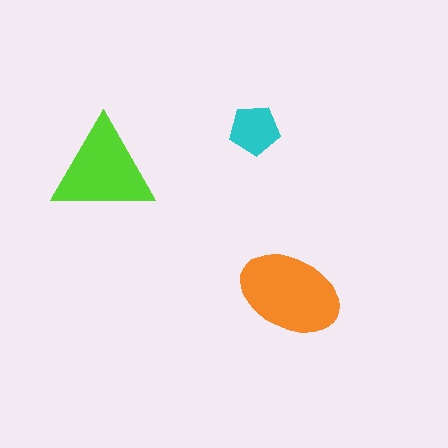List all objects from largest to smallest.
The orange ellipse, the lime triangle, the cyan pentagon.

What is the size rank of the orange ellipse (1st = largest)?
1st.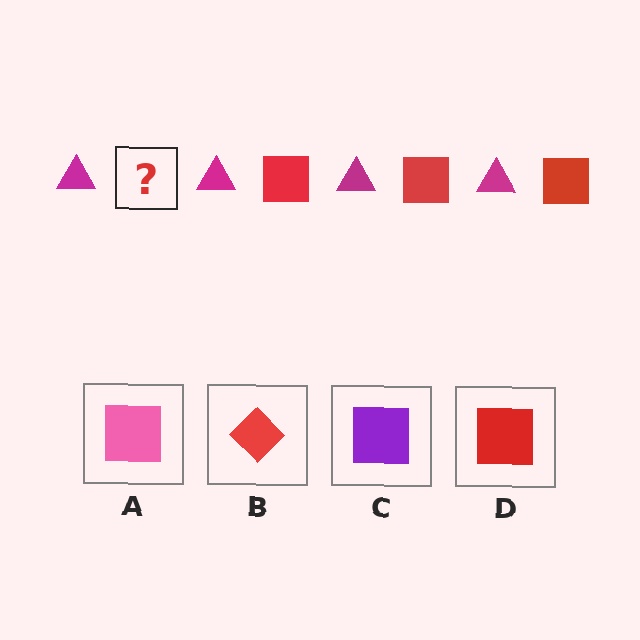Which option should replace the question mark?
Option D.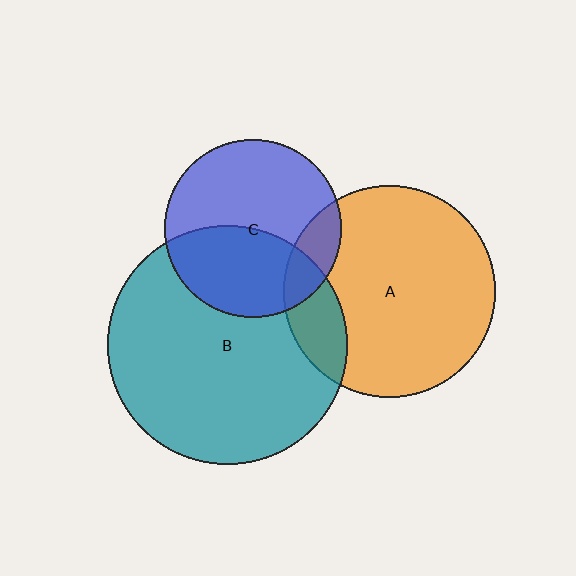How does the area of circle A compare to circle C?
Approximately 1.4 times.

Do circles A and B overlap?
Yes.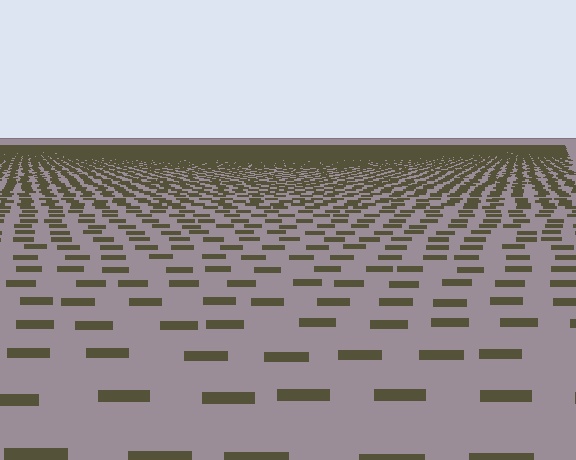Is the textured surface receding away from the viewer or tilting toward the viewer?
The surface is receding away from the viewer. Texture elements get smaller and denser toward the top.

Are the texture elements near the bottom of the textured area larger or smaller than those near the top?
Larger. Near the bottom, elements are closer to the viewer and appear at a bigger on-screen size.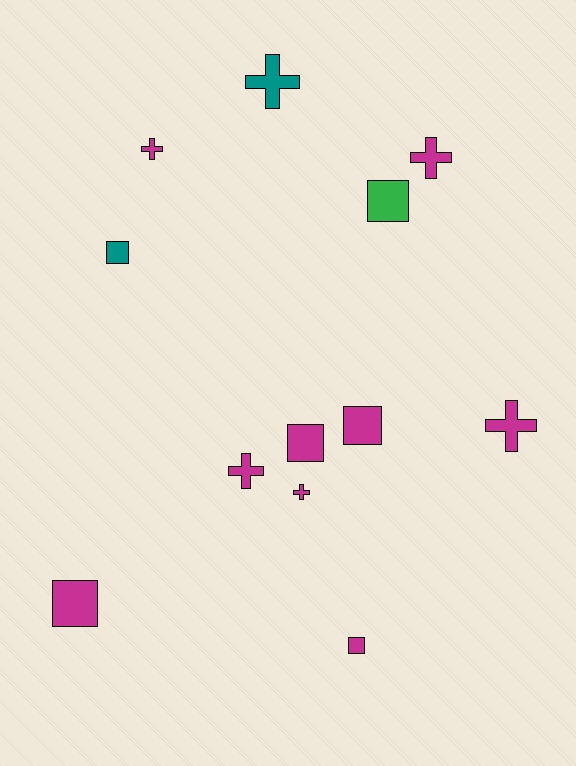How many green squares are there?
There is 1 green square.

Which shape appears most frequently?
Cross, with 6 objects.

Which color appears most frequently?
Magenta, with 9 objects.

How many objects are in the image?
There are 12 objects.